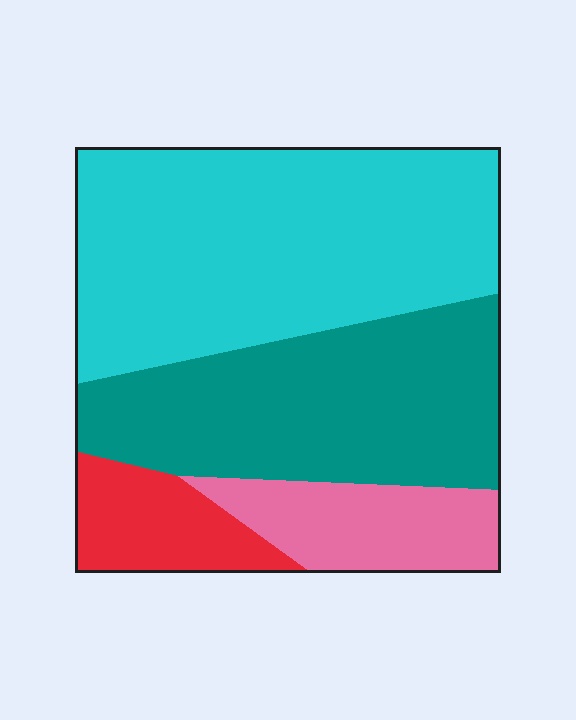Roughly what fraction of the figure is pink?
Pink covers 12% of the figure.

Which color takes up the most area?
Cyan, at roughly 45%.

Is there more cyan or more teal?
Cyan.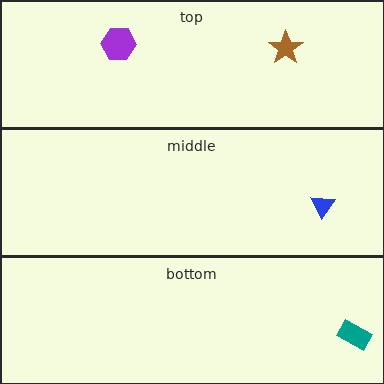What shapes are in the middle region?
The blue triangle.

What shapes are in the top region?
The purple hexagon, the brown star.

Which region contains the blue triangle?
The middle region.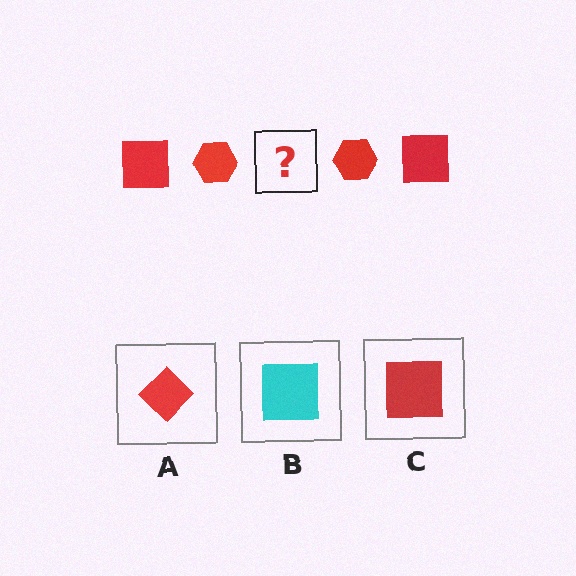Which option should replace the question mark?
Option C.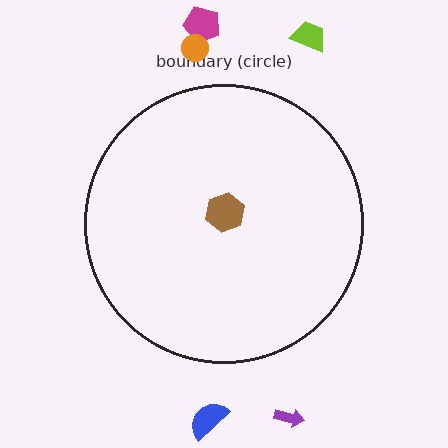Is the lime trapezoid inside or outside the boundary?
Outside.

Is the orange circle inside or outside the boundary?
Outside.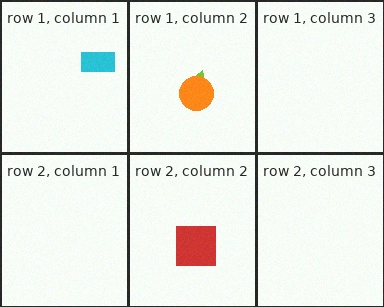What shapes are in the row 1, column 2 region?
The lime triangle, the orange circle.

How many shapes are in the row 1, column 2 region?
2.